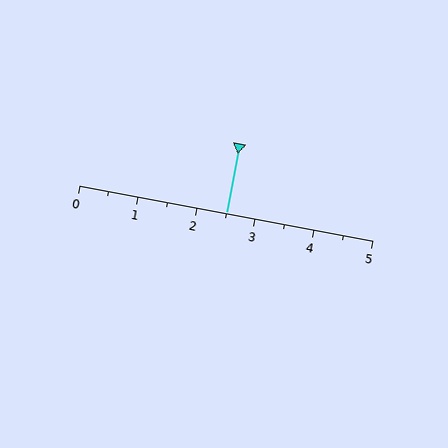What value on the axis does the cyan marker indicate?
The marker indicates approximately 2.5.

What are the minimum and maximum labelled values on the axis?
The axis runs from 0 to 5.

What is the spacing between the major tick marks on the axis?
The major ticks are spaced 1 apart.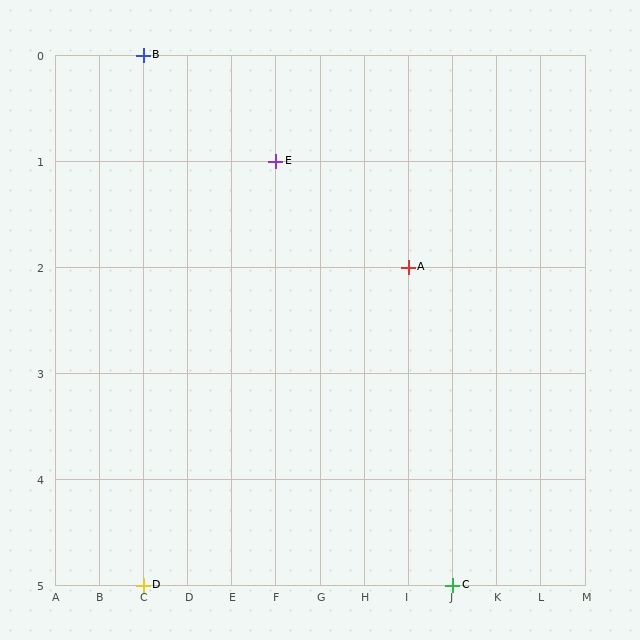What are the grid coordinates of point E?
Point E is at grid coordinates (F, 1).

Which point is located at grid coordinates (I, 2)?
Point A is at (I, 2).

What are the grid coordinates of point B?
Point B is at grid coordinates (C, 0).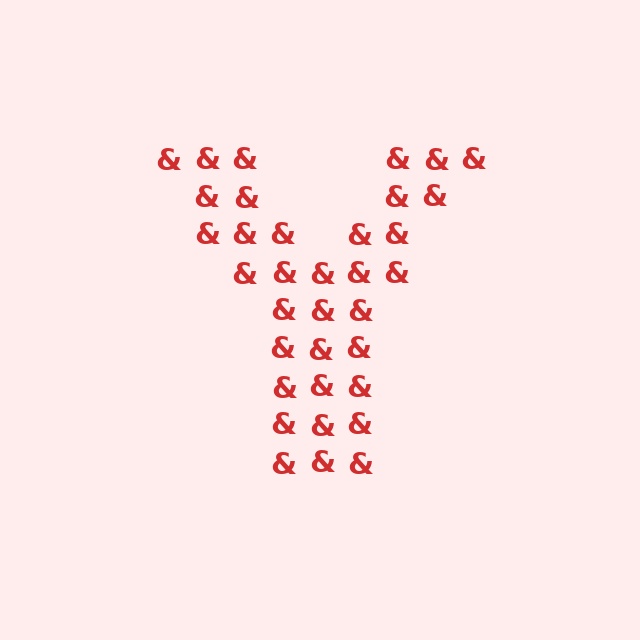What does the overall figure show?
The overall figure shows the letter Y.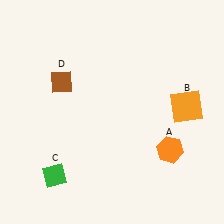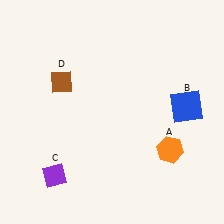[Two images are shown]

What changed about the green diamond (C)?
In Image 1, C is green. In Image 2, it changed to purple.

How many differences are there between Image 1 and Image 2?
There are 2 differences between the two images.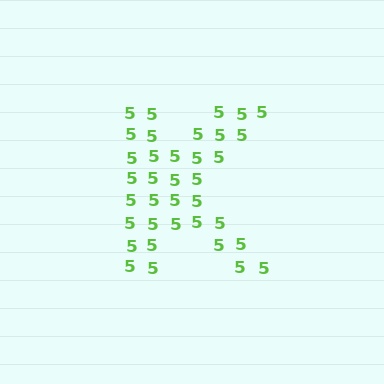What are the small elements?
The small elements are digit 5's.